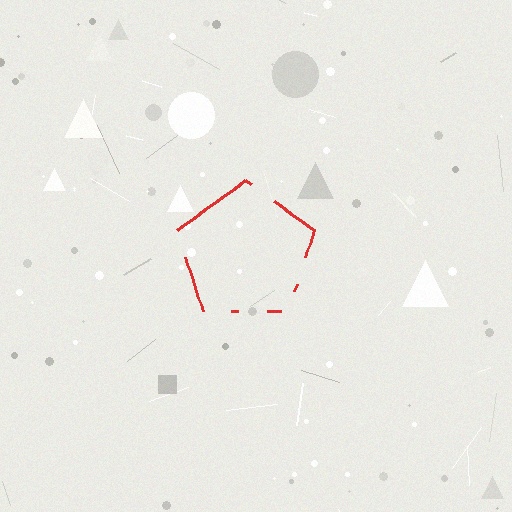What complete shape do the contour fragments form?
The contour fragments form a pentagon.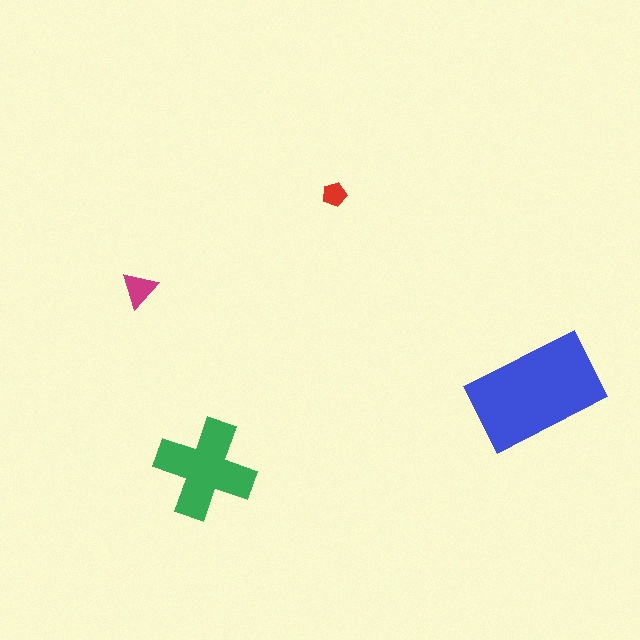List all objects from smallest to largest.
The red pentagon, the magenta triangle, the green cross, the blue rectangle.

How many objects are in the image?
There are 4 objects in the image.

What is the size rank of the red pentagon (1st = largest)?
4th.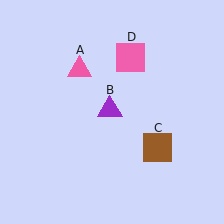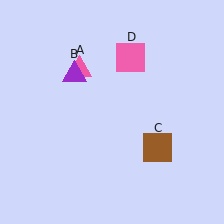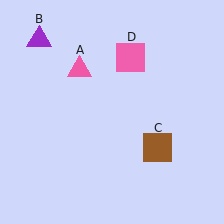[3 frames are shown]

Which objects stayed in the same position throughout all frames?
Pink triangle (object A) and brown square (object C) and pink square (object D) remained stationary.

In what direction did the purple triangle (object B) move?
The purple triangle (object B) moved up and to the left.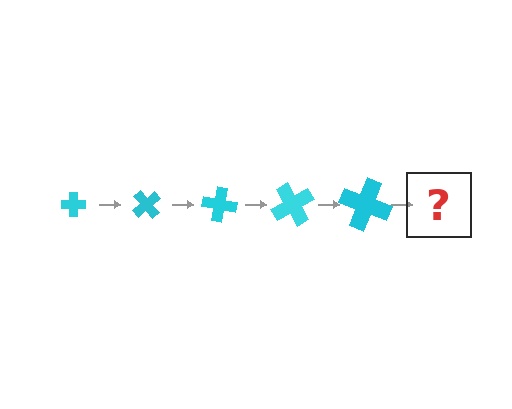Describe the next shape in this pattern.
It should be a cross, larger than the previous one and rotated 250 degrees from the start.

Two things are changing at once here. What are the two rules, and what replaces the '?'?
The two rules are that the cross grows larger each step and it rotates 50 degrees each step. The '?' should be a cross, larger than the previous one and rotated 250 degrees from the start.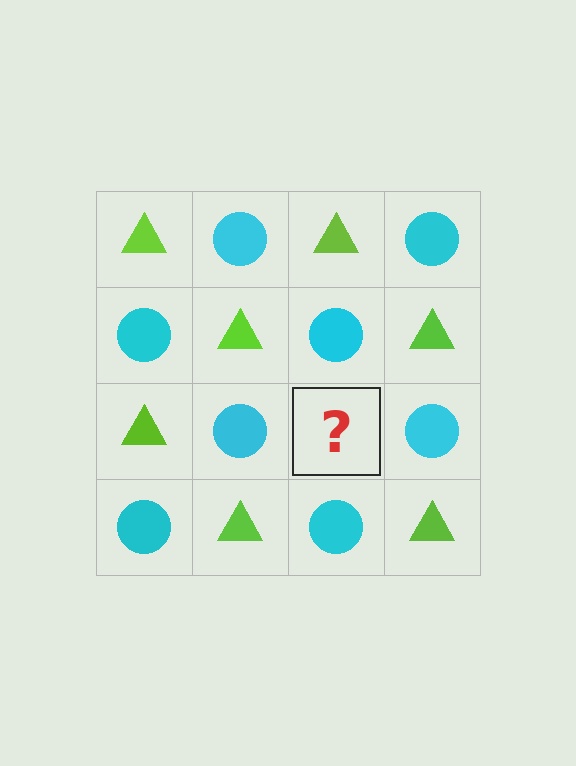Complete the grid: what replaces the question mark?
The question mark should be replaced with a lime triangle.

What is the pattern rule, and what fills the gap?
The rule is that it alternates lime triangle and cyan circle in a checkerboard pattern. The gap should be filled with a lime triangle.